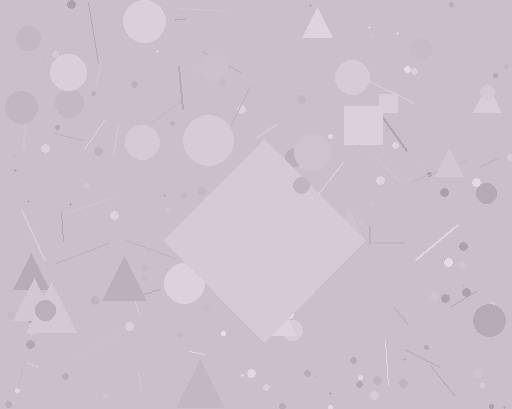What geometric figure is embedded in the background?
A diamond is embedded in the background.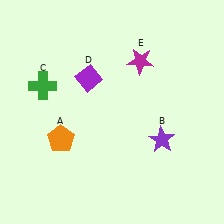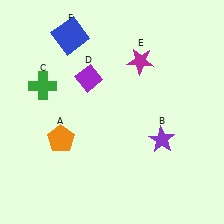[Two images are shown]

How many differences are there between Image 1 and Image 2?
There is 1 difference between the two images.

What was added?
A blue square (F) was added in Image 2.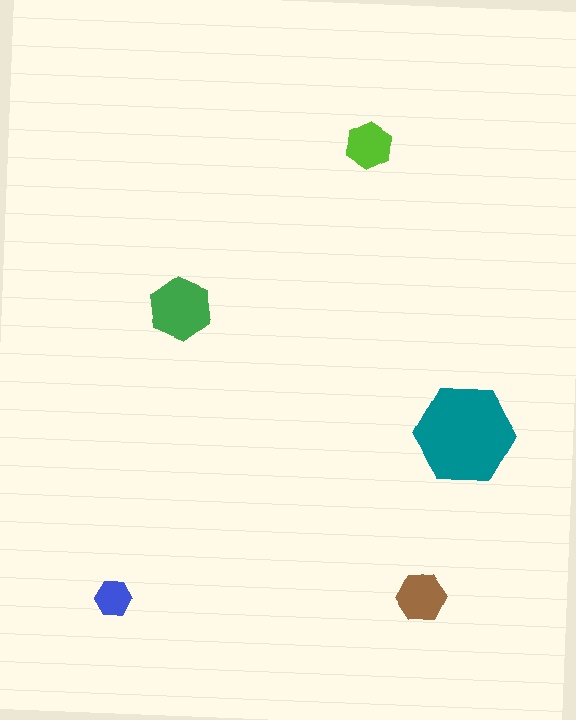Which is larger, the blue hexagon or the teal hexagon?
The teal one.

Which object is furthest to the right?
The teal hexagon is rightmost.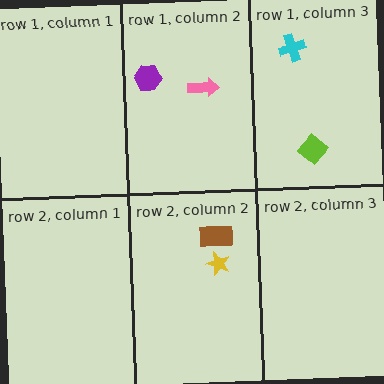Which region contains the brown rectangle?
The row 2, column 2 region.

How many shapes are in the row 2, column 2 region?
2.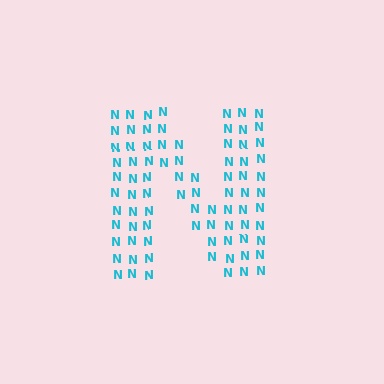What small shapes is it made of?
It is made of small letter N's.